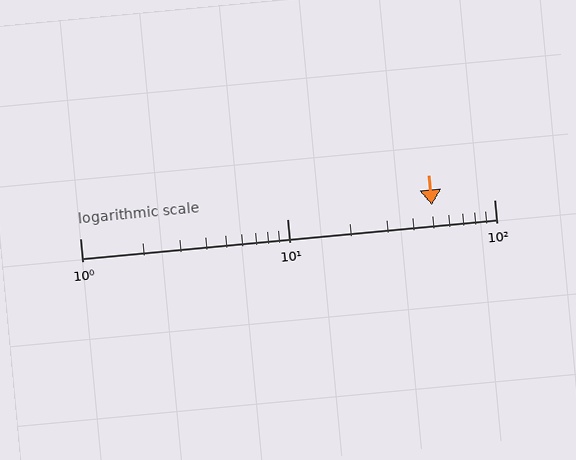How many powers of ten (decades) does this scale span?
The scale spans 2 decades, from 1 to 100.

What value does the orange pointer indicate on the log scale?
The pointer indicates approximately 50.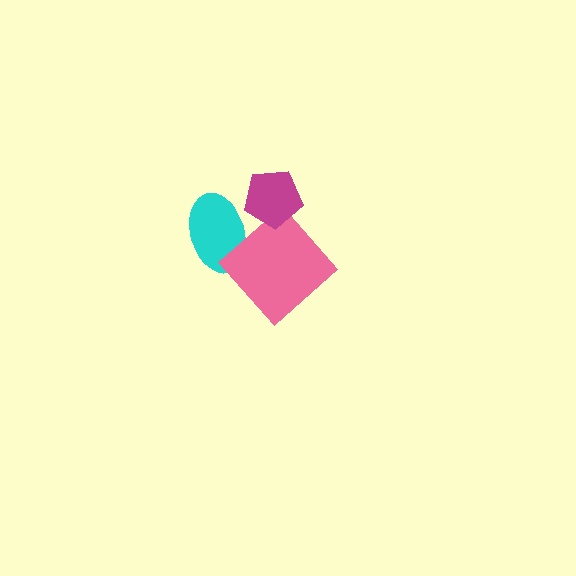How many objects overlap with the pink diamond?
1 object overlaps with the pink diamond.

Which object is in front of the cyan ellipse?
The pink diamond is in front of the cyan ellipse.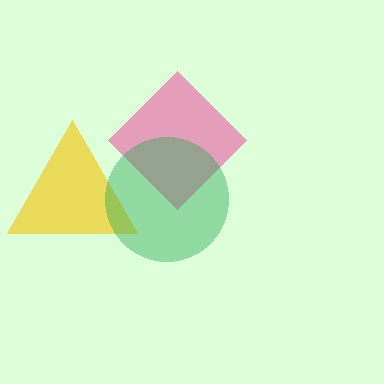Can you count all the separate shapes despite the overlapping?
Yes, there are 3 separate shapes.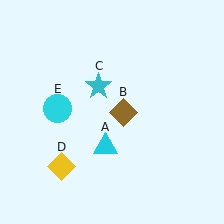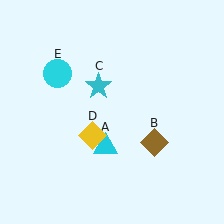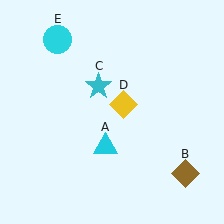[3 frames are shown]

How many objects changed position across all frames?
3 objects changed position: brown diamond (object B), yellow diamond (object D), cyan circle (object E).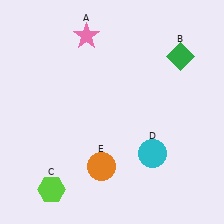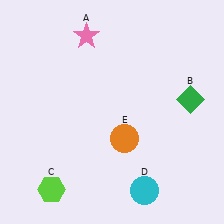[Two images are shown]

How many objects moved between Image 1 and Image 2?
3 objects moved between the two images.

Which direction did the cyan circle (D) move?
The cyan circle (D) moved down.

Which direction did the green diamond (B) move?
The green diamond (B) moved down.